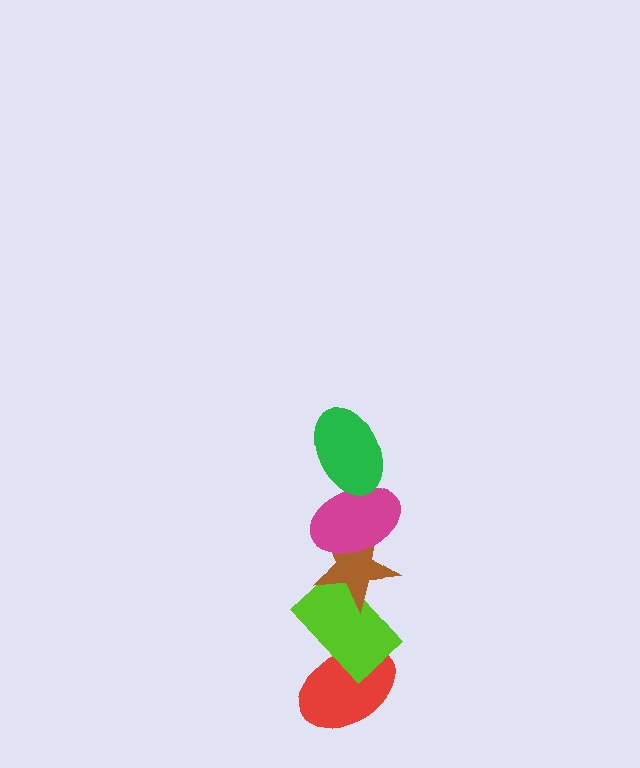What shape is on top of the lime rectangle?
The brown star is on top of the lime rectangle.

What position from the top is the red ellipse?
The red ellipse is 5th from the top.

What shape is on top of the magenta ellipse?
The green ellipse is on top of the magenta ellipse.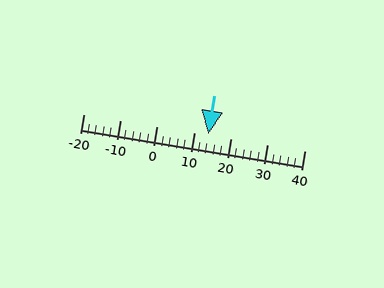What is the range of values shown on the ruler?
The ruler shows values from -20 to 40.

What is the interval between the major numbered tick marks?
The major tick marks are spaced 10 units apart.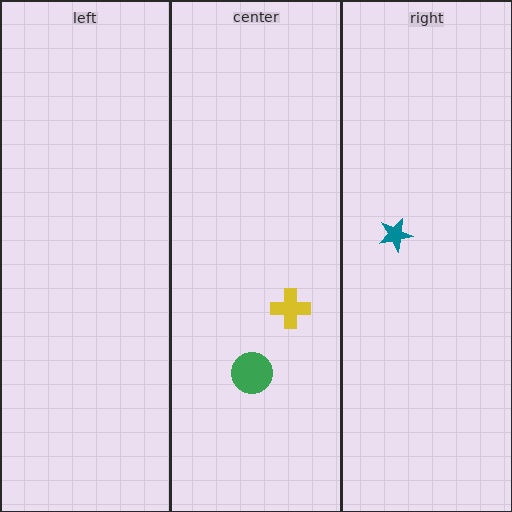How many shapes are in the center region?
2.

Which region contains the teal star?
The right region.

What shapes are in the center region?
The green circle, the yellow cross.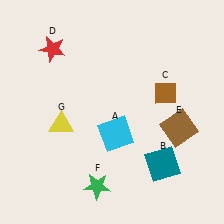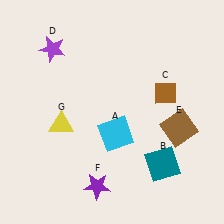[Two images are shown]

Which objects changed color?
D changed from red to purple. F changed from green to purple.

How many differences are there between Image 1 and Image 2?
There are 2 differences between the two images.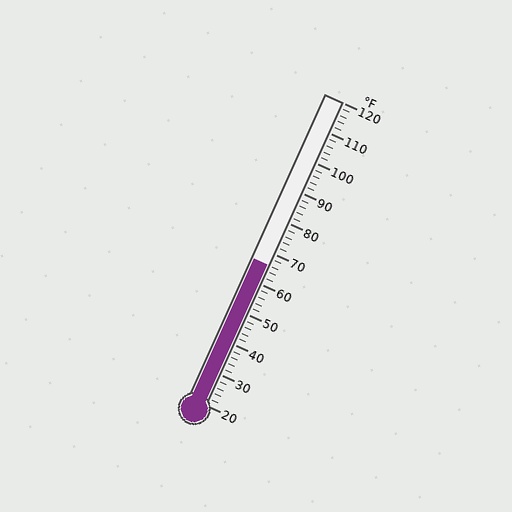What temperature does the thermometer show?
The thermometer shows approximately 66°F.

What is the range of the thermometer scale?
The thermometer scale ranges from 20°F to 120°F.